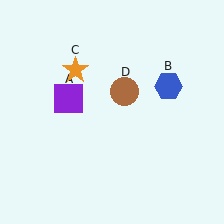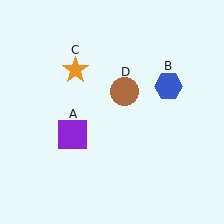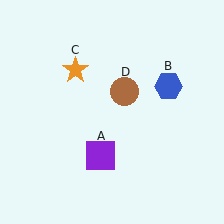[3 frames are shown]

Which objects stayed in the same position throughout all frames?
Blue hexagon (object B) and orange star (object C) and brown circle (object D) remained stationary.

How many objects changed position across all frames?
1 object changed position: purple square (object A).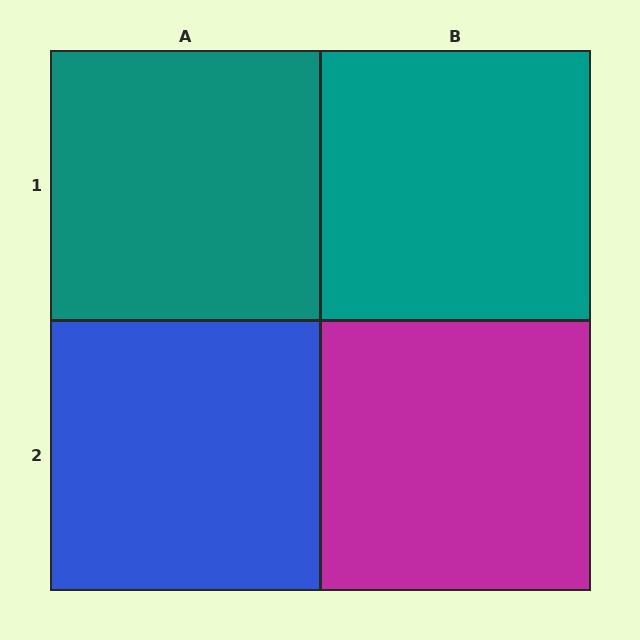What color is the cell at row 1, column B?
Teal.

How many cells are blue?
1 cell is blue.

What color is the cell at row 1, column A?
Teal.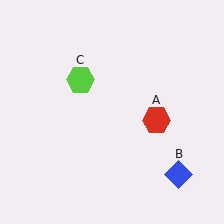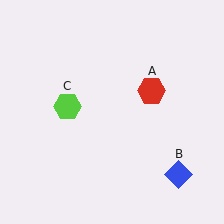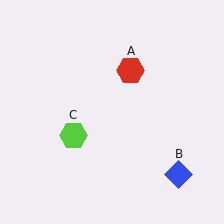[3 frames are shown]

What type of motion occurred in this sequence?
The red hexagon (object A), lime hexagon (object C) rotated counterclockwise around the center of the scene.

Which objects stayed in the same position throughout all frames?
Blue diamond (object B) remained stationary.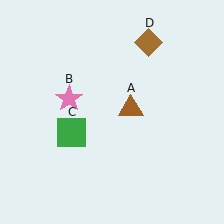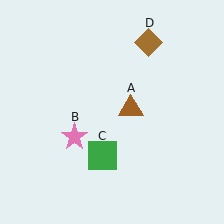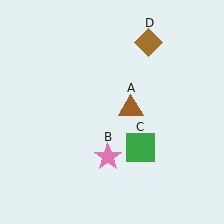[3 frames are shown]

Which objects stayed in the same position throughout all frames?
Brown triangle (object A) and brown diamond (object D) remained stationary.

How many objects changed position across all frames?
2 objects changed position: pink star (object B), green square (object C).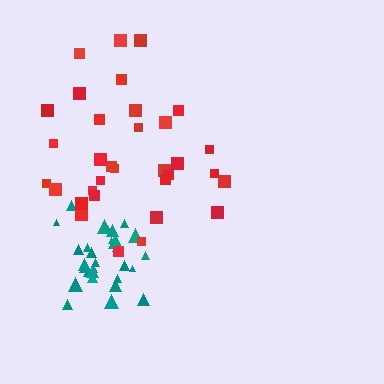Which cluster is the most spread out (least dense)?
Red.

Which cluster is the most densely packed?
Teal.